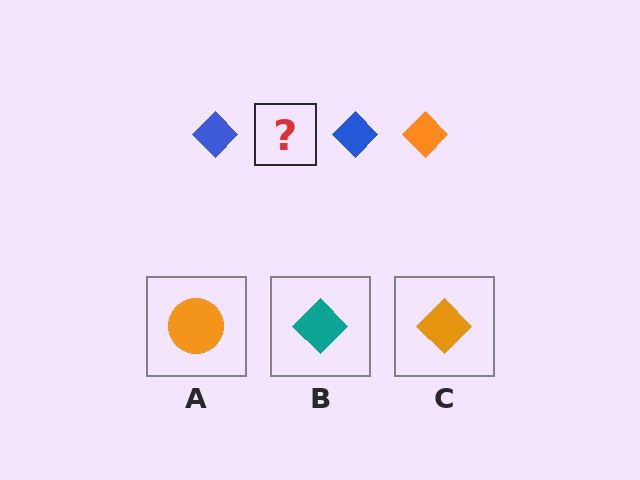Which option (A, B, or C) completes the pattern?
C.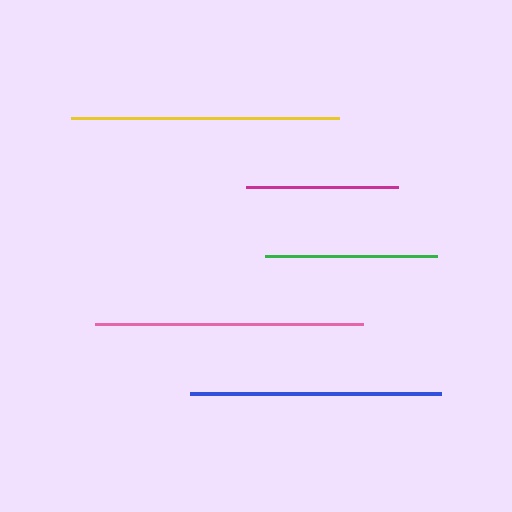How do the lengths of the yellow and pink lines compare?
The yellow and pink lines are approximately the same length.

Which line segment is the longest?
The yellow line is the longest at approximately 268 pixels.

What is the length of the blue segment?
The blue segment is approximately 252 pixels long.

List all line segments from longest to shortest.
From longest to shortest: yellow, pink, blue, green, magenta.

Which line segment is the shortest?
The magenta line is the shortest at approximately 153 pixels.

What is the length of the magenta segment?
The magenta segment is approximately 153 pixels long.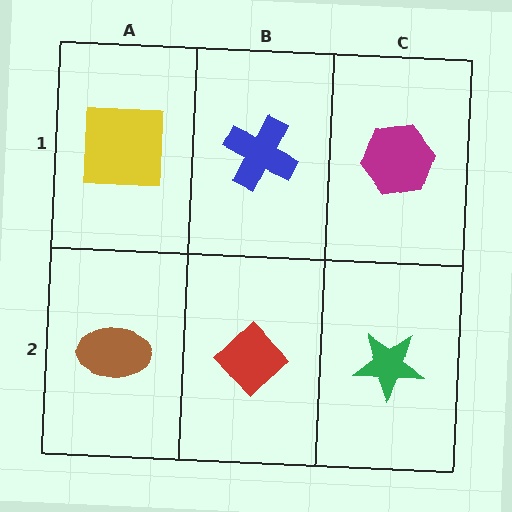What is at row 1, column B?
A blue cross.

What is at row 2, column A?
A brown ellipse.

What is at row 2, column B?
A red diamond.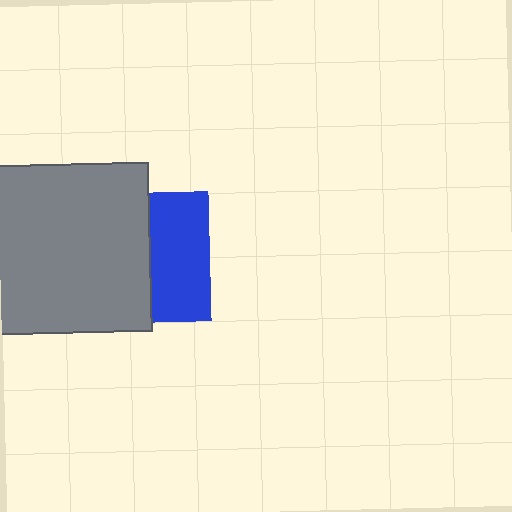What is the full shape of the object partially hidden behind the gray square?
The partially hidden object is a blue square.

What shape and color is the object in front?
The object in front is a gray square.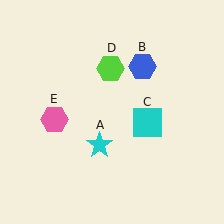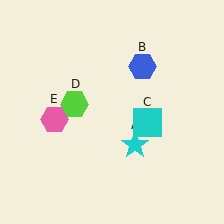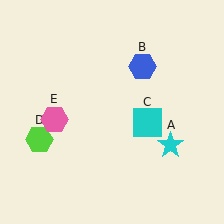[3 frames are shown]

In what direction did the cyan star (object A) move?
The cyan star (object A) moved right.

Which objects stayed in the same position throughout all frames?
Blue hexagon (object B) and cyan square (object C) and pink hexagon (object E) remained stationary.